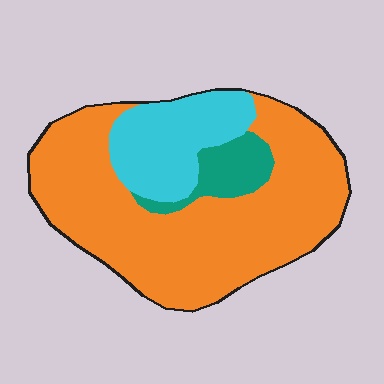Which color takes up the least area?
Teal, at roughly 10%.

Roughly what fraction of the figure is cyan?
Cyan takes up between a sixth and a third of the figure.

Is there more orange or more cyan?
Orange.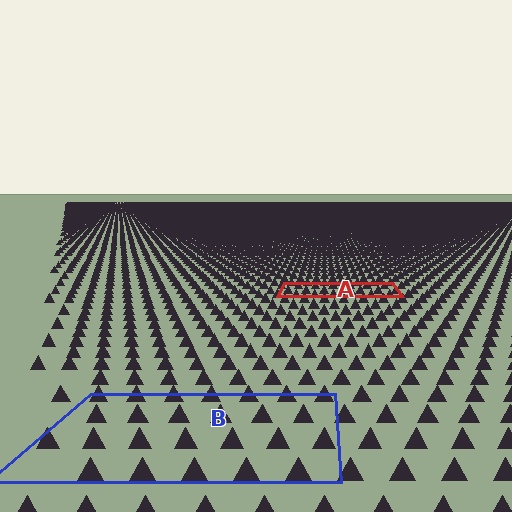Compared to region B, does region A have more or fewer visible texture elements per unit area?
Region A has more texture elements per unit area — they are packed more densely because it is farther away.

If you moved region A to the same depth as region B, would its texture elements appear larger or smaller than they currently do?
They would appear larger. At a closer depth, the same texture elements are projected at a bigger on-screen size.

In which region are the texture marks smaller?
The texture marks are smaller in region A, because it is farther away.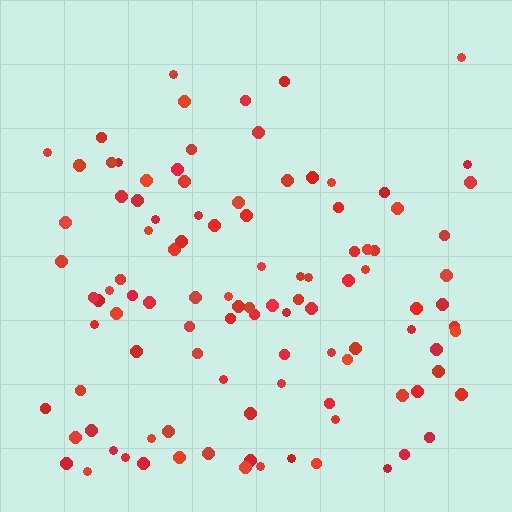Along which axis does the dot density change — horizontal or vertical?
Vertical.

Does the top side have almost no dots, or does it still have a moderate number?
Still a moderate number, just noticeably fewer than the bottom.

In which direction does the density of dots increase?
From top to bottom, with the bottom side densest.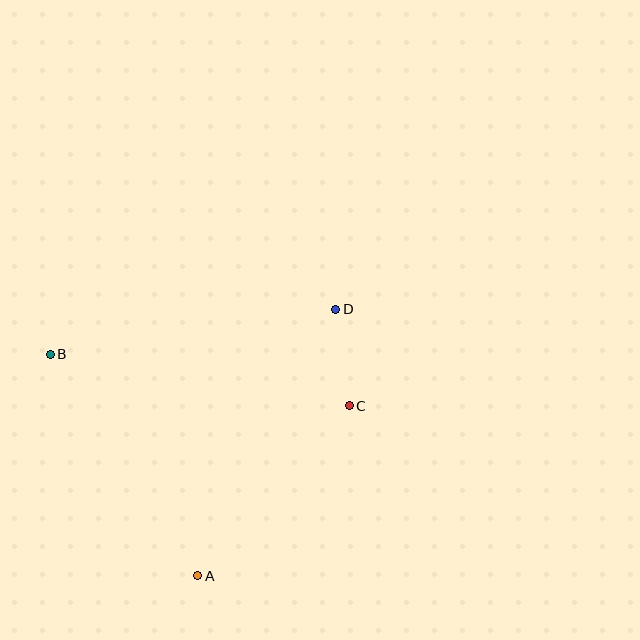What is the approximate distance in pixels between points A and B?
The distance between A and B is approximately 266 pixels.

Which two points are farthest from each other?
Points B and C are farthest from each other.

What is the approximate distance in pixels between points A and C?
The distance between A and C is approximately 228 pixels.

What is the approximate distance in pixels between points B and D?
The distance between B and D is approximately 289 pixels.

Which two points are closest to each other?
Points C and D are closest to each other.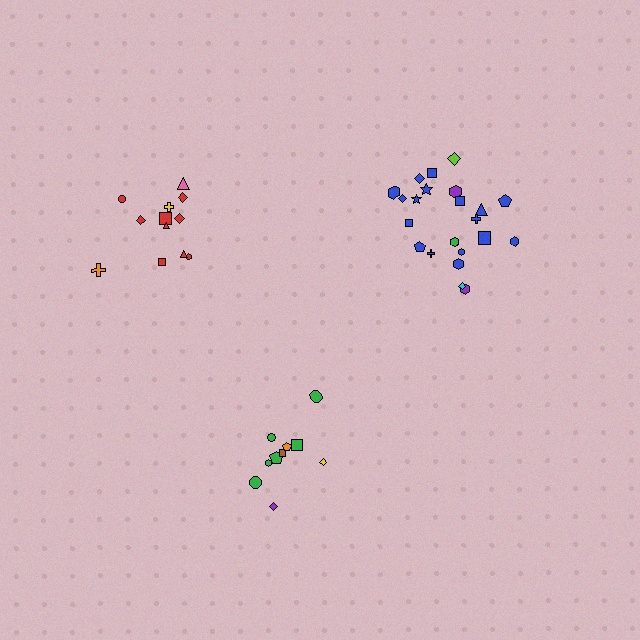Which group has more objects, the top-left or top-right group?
The top-right group.